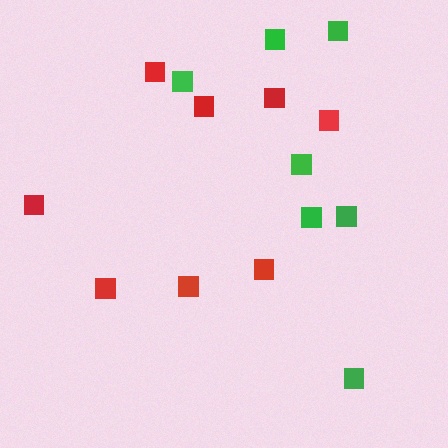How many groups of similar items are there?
There are 2 groups: one group of green squares (7) and one group of red squares (8).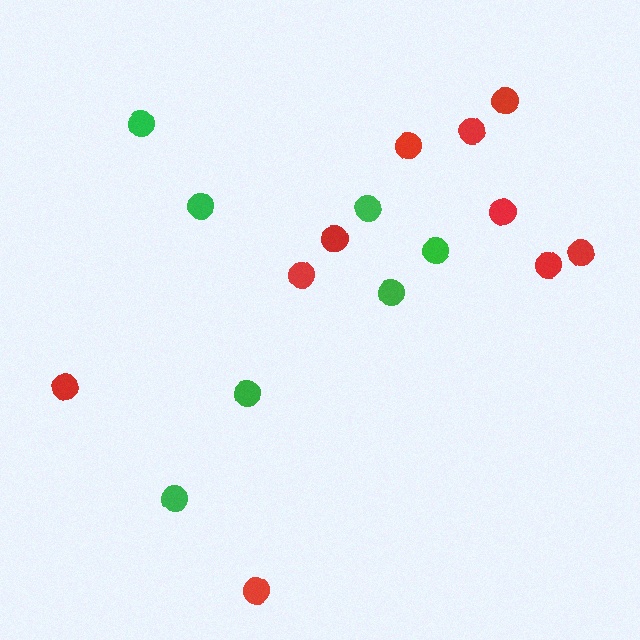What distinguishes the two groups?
There are 2 groups: one group of red circles (10) and one group of green circles (7).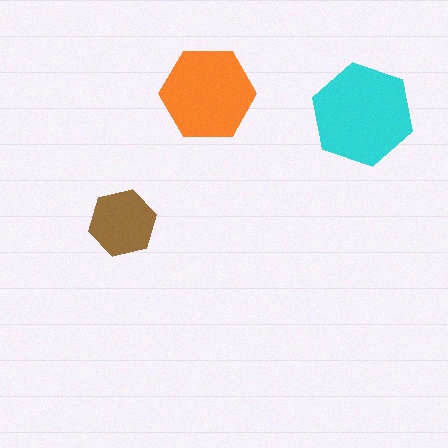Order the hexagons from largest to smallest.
the cyan one, the orange one, the brown one.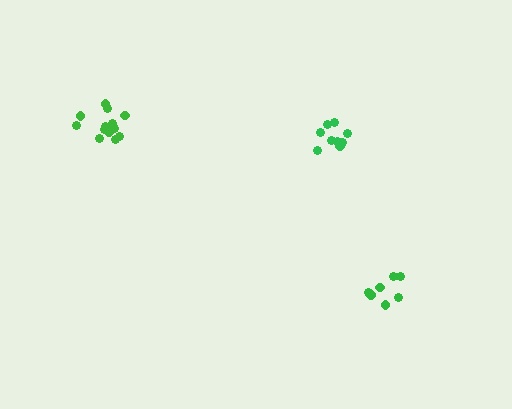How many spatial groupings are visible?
There are 3 spatial groupings.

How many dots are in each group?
Group 1: 9 dots, Group 2: 13 dots, Group 3: 7 dots (29 total).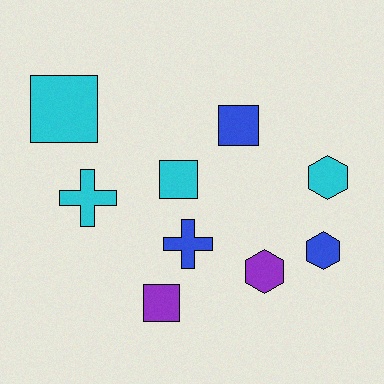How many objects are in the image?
There are 9 objects.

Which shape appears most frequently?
Square, with 4 objects.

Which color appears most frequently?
Cyan, with 4 objects.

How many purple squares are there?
There is 1 purple square.